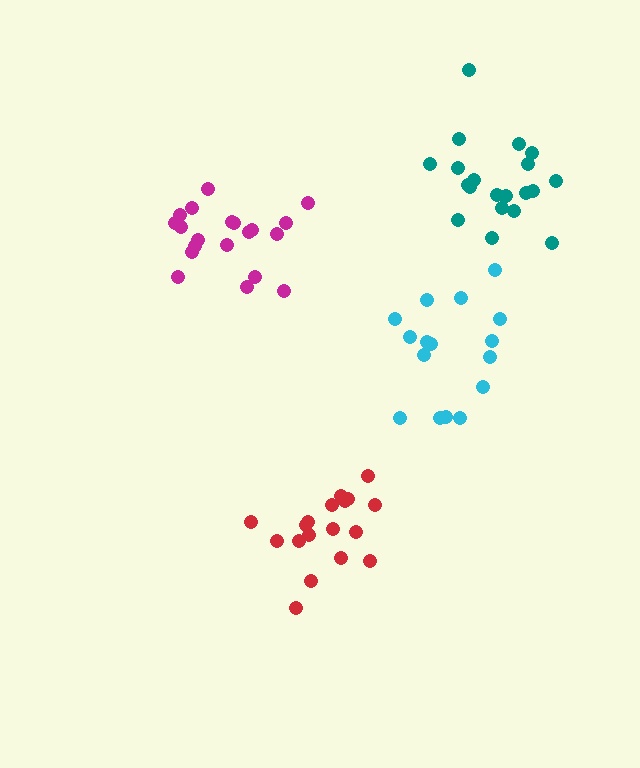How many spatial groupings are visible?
There are 4 spatial groupings.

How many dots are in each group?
Group 1: 20 dots, Group 2: 16 dots, Group 3: 20 dots, Group 4: 18 dots (74 total).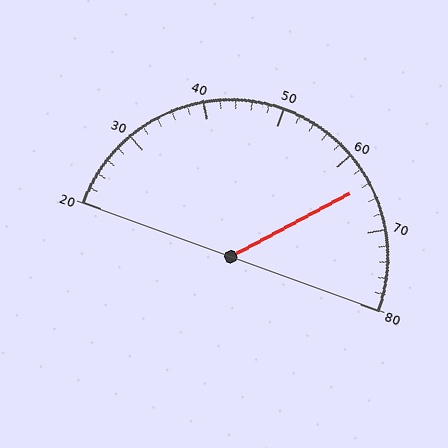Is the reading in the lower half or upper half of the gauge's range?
The reading is in the upper half of the range (20 to 80).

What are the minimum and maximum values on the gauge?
The gauge ranges from 20 to 80.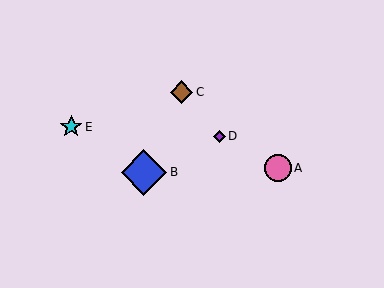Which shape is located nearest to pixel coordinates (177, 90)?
The brown diamond (labeled C) at (181, 92) is nearest to that location.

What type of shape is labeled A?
Shape A is a pink circle.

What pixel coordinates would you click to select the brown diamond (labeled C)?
Click at (181, 92) to select the brown diamond C.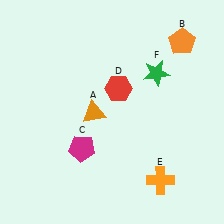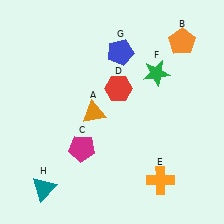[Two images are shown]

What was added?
A blue pentagon (G), a teal triangle (H) were added in Image 2.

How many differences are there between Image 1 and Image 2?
There are 2 differences between the two images.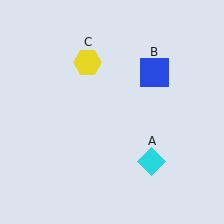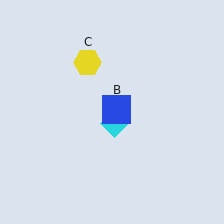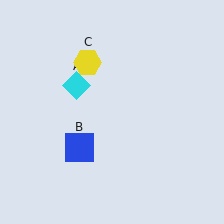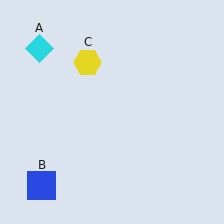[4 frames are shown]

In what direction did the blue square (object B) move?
The blue square (object B) moved down and to the left.